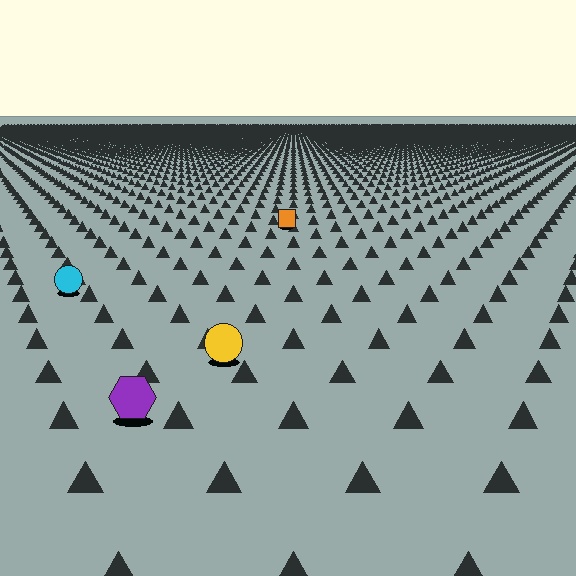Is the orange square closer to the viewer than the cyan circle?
No. The cyan circle is closer — you can tell from the texture gradient: the ground texture is coarser near it.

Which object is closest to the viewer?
The purple hexagon is closest. The texture marks near it are larger and more spread out.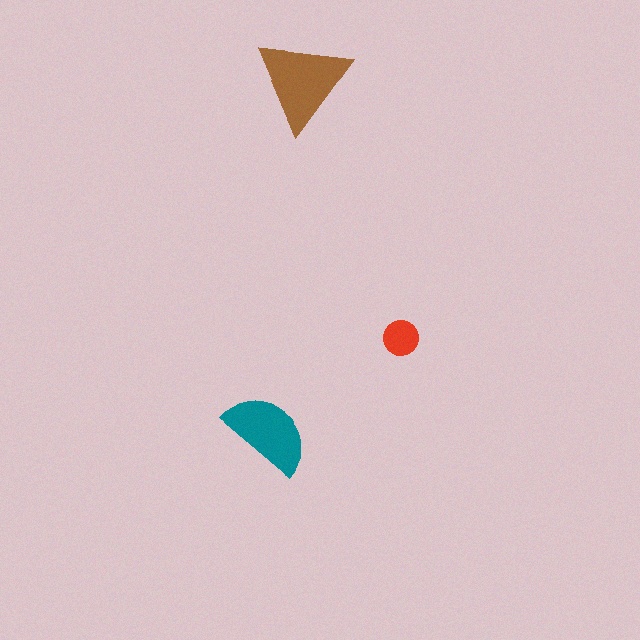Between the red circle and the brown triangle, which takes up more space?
The brown triangle.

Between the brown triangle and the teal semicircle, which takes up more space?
The brown triangle.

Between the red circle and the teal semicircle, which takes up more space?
The teal semicircle.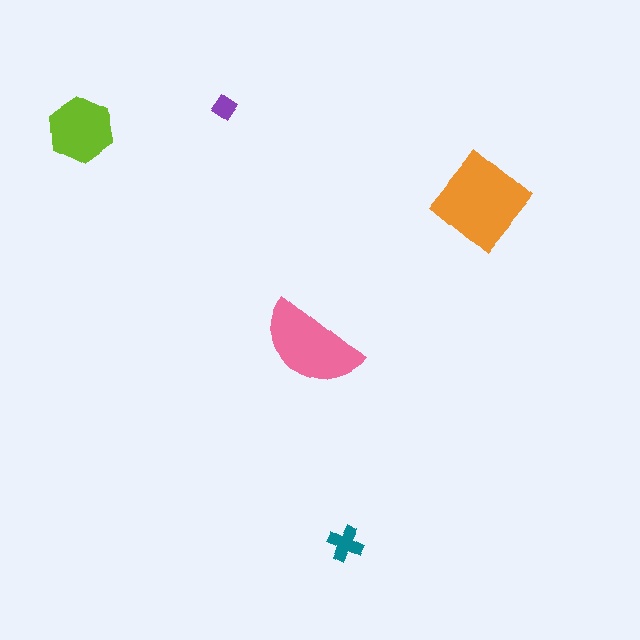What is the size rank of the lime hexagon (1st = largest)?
3rd.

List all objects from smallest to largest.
The purple diamond, the teal cross, the lime hexagon, the pink semicircle, the orange diamond.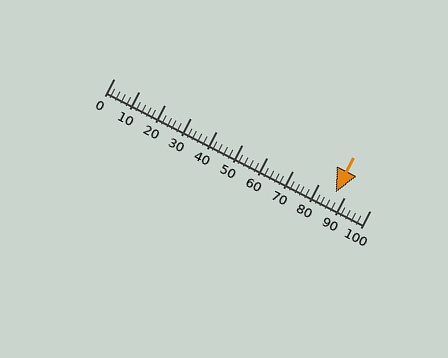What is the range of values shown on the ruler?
The ruler shows values from 0 to 100.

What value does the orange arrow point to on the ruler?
The orange arrow points to approximately 86.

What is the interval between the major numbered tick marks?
The major tick marks are spaced 10 units apart.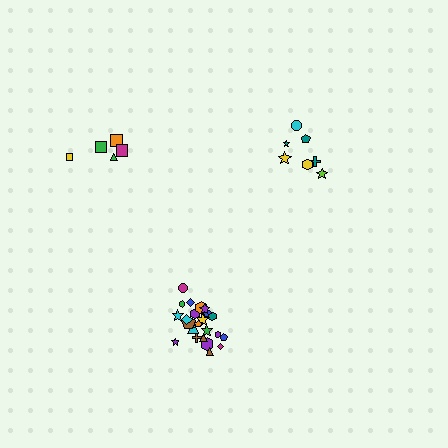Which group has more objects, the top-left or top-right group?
The top-right group.